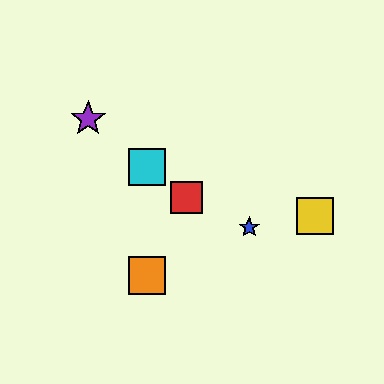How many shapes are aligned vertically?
3 shapes (the green square, the orange square, the cyan square) are aligned vertically.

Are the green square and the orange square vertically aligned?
Yes, both are at x≈147.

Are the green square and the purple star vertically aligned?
No, the green square is at x≈147 and the purple star is at x≈88.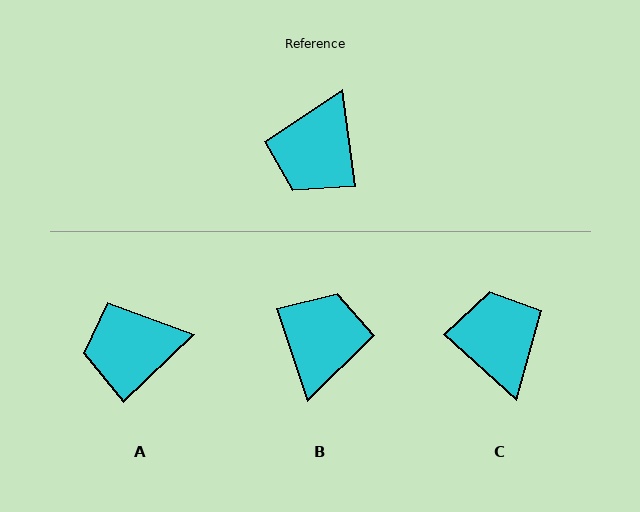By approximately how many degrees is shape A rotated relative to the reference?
Approximately 54 degrees clockwise.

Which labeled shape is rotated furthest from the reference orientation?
B, about 170 degrees away.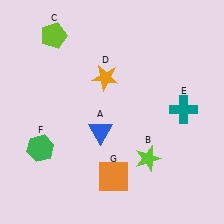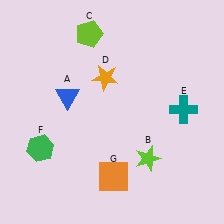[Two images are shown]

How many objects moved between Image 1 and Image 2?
2 objects moved between the two images.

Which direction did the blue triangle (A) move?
The blue triangle (A) moved up.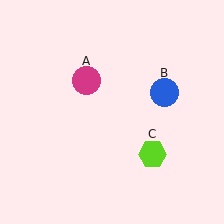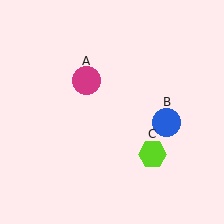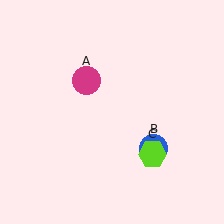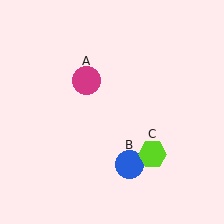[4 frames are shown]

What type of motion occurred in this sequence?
The blue circle (object B) rotated clockwise around the center of the scene.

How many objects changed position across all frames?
1 object changed position: blue circle (object B).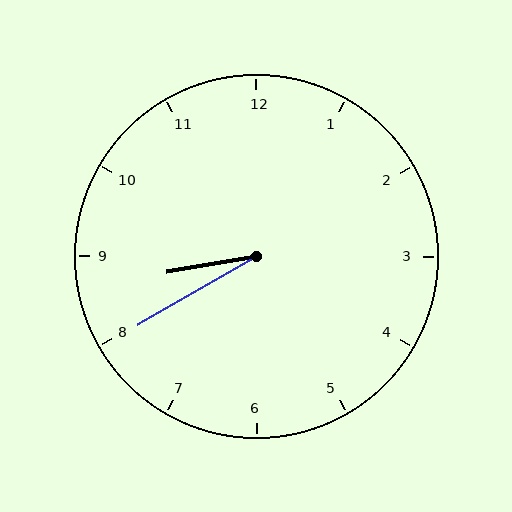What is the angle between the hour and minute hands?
Approximately 20 degrees.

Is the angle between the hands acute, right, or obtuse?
It is acute.